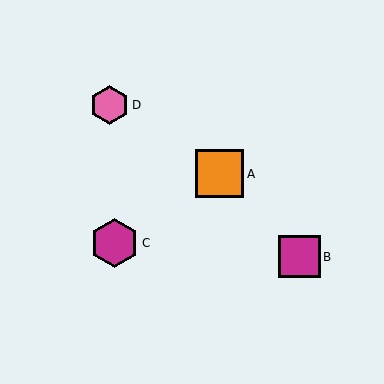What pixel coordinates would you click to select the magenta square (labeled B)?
Click at (300, 257) to select the magenta square B.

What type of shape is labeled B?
Shape B is a magenta square.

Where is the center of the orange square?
The center of the orange square is at (220, 174).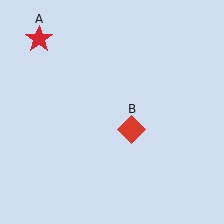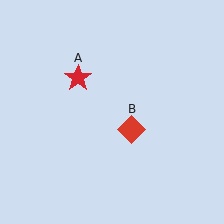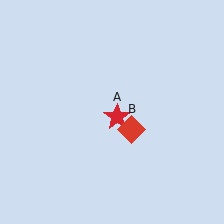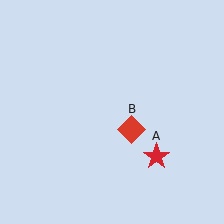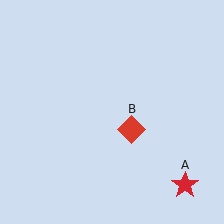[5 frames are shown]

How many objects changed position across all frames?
1 object changed position: red star (object A).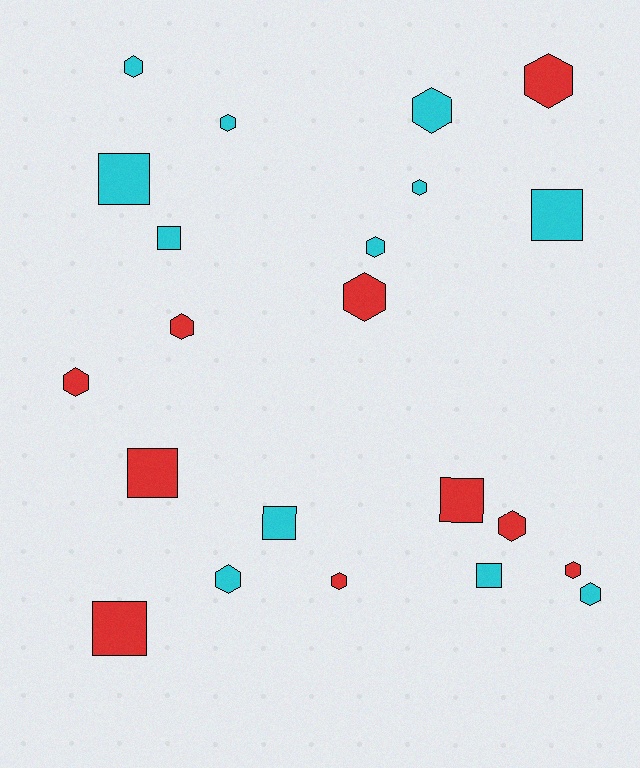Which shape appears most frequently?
Hexagon, with 14 objects.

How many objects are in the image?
There are 22 objects.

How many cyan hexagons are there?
There are 7 cyan hexagons.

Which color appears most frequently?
Cyan, with 12 objects.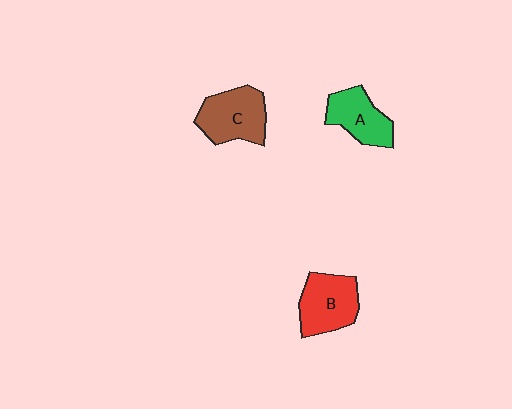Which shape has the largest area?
Shape C (brown).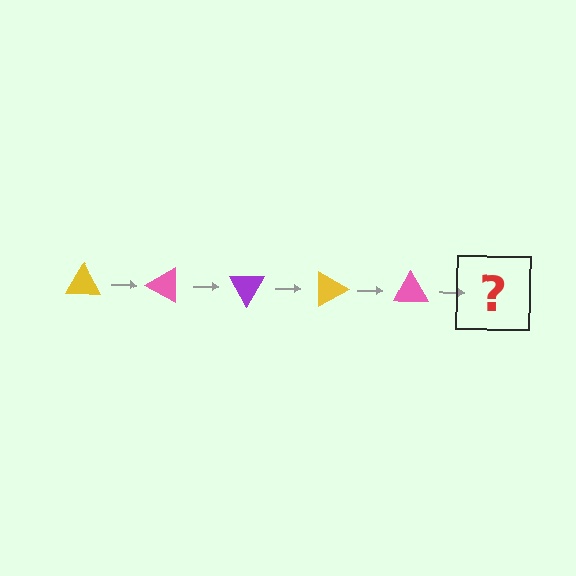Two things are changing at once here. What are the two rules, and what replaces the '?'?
The two rules are that it rotates 30 degrees each step and the color cycles through yellow, pink, and purple. The '?' should be a purple triangle, rotated 150 degrees from the start.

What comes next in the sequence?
The next element should be a purple triangle, rotated 150 degrees from the start.